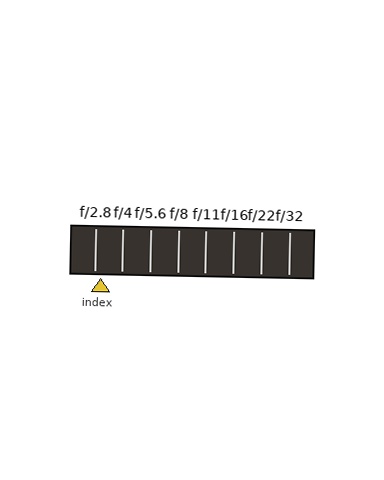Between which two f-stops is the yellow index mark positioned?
The index mark is between f/2.8 and f/4.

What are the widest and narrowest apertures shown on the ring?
The widest aperture shown is f/2.8 and the narrowest is f/32.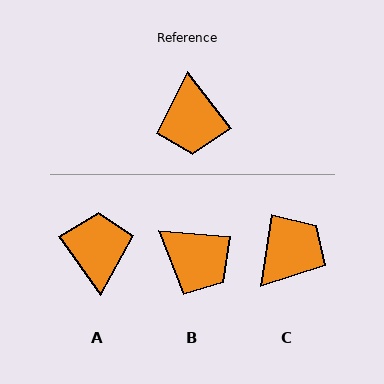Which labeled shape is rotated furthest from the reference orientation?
A, about 177 degrees away.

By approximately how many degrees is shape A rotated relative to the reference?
Approximately 177 degrees counter-clockwise.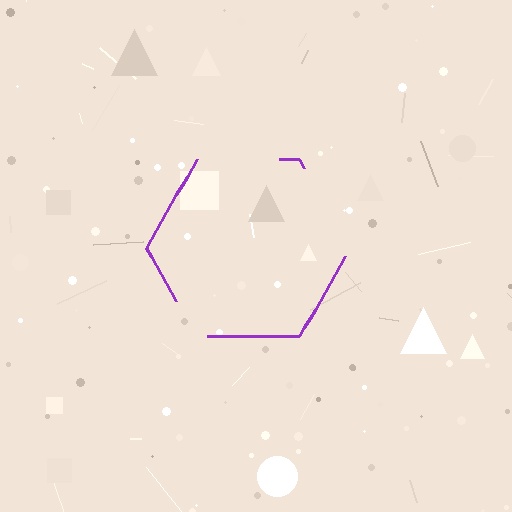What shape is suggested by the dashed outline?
The dashed outline suggests a hexagon.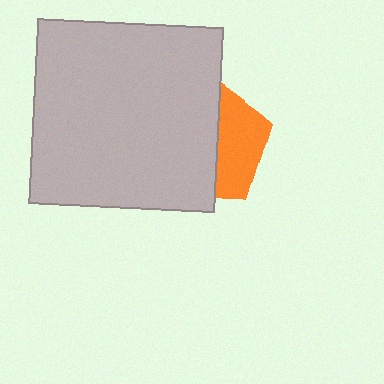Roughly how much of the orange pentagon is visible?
A small part of it is visible (roughly 39%).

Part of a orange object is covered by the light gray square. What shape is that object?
It is a pentagon.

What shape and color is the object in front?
The object in front is a light gray square.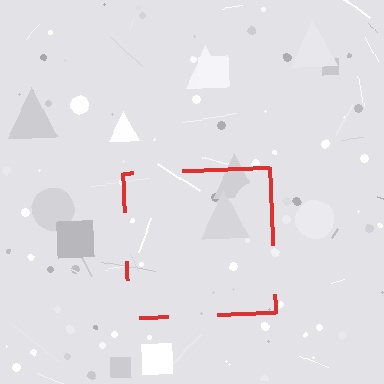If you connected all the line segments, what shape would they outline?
They would outline a square.